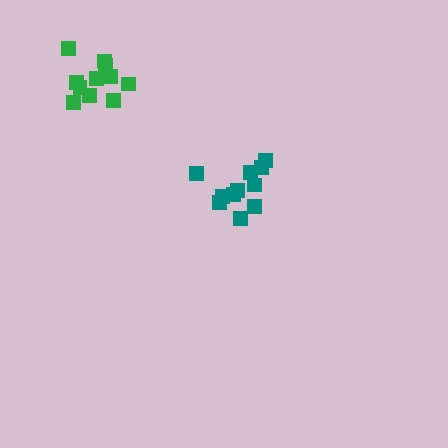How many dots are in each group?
Group 1: 11 dots, Group 2: 11 dots (22 total).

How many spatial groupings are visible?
There are 2 spatial groupings.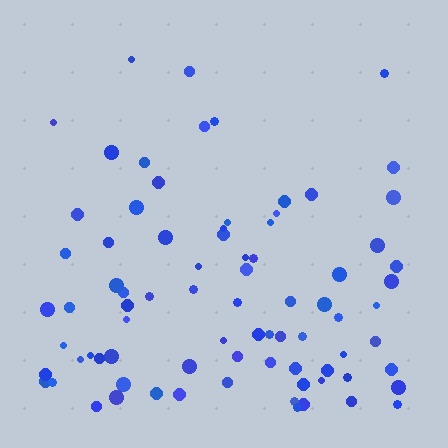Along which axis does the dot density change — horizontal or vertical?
Vertical.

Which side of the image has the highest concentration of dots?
The bottom.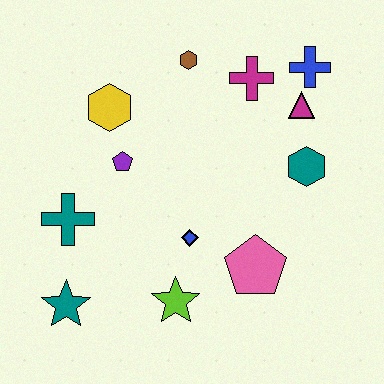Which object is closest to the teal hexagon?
The magenta triangle is closest to the teal hexagon.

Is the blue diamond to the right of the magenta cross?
No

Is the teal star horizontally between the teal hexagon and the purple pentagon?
No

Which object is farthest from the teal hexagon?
The teal star is farthest from the teal hexagon.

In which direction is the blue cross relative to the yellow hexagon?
The blue cross is to the right of the yellow hexagon.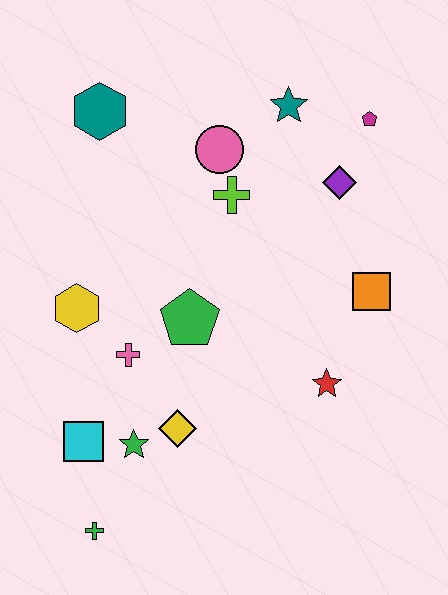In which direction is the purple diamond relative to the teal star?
The purple diamond is below the teal star.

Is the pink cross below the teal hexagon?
Yes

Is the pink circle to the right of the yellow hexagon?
Yes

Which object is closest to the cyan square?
The green star is closest to the cyan square.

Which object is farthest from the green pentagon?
The magenta pentagon is farthest from the green pentagon.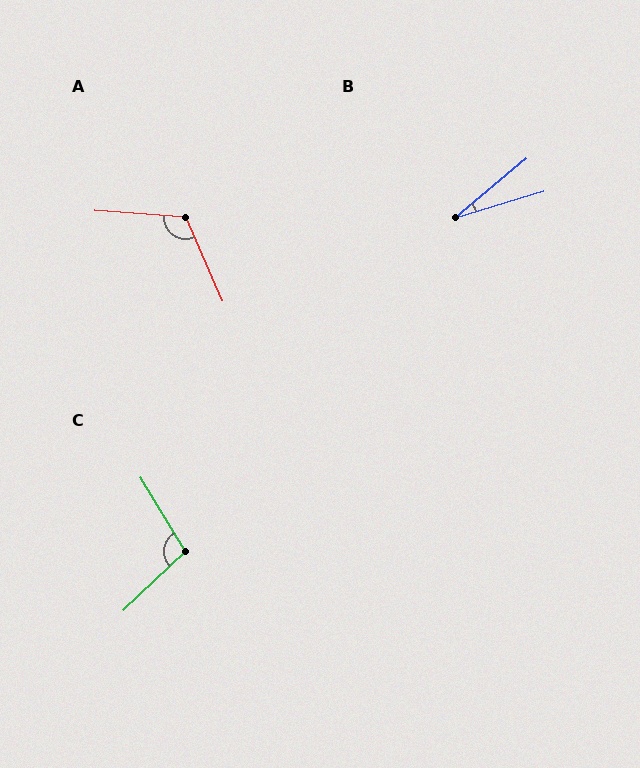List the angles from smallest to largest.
B (23°), C (103°), A (117°).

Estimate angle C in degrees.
Approximately 103 degrees.